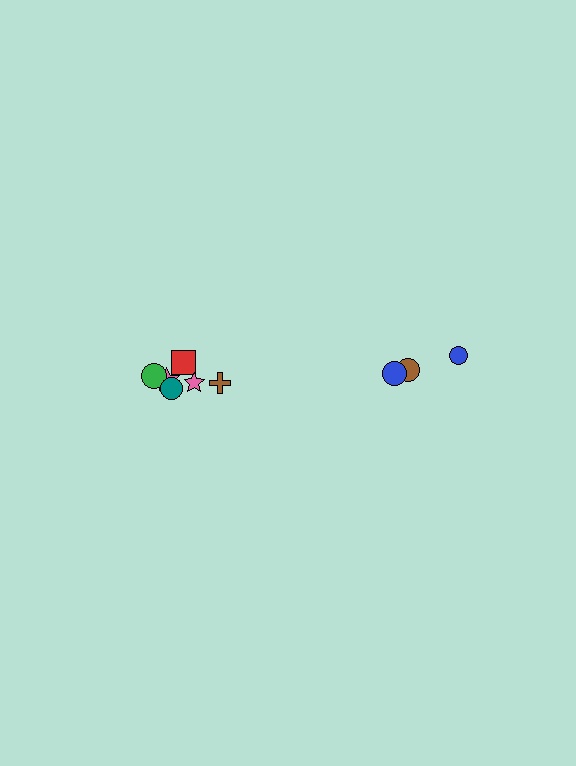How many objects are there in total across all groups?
There are 9 objects.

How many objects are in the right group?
There are 3 objects.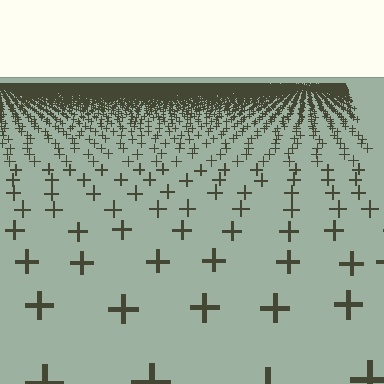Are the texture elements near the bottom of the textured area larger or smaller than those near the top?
Larger. Near the bottom, elements are closer to the viewer and appear at a bigger on-screen size.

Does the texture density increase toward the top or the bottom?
Density increases toward the top.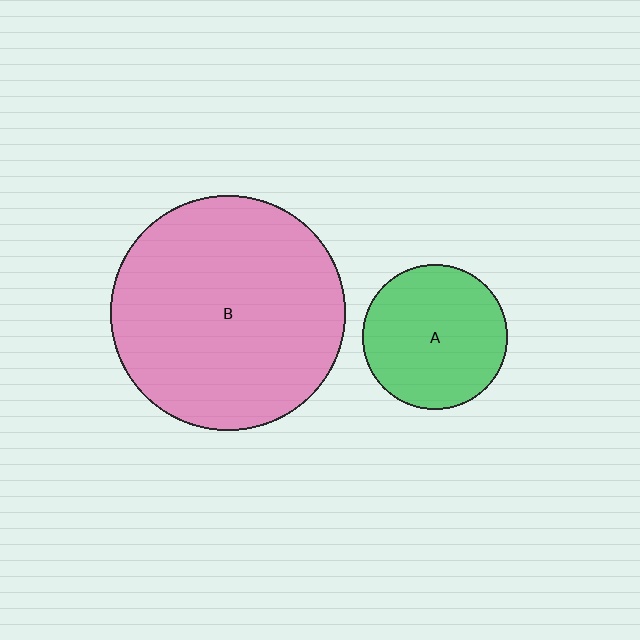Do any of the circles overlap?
No, none of the circles overlap.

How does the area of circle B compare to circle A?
Approximately 2.6 times.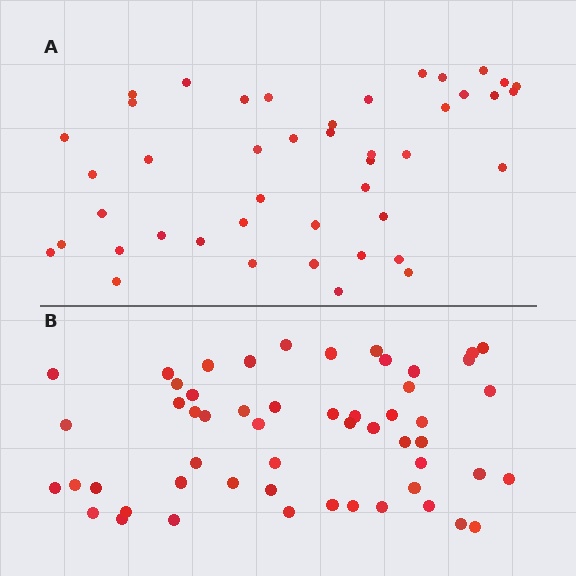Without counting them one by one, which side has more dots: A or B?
Region B (the bottom region) has more dots.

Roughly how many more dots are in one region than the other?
Region B has roughly 10 or so more dots than region A.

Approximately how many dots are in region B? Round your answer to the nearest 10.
About 50 dots. (The exact count is 54, which rounds to 50.)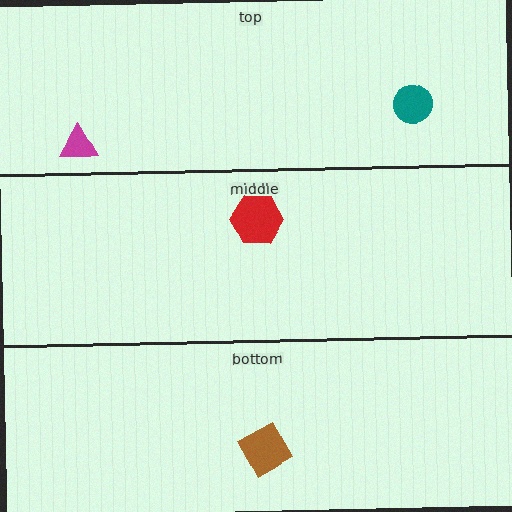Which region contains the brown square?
The bottom region.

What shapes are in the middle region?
The red hexagon.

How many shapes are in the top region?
2.